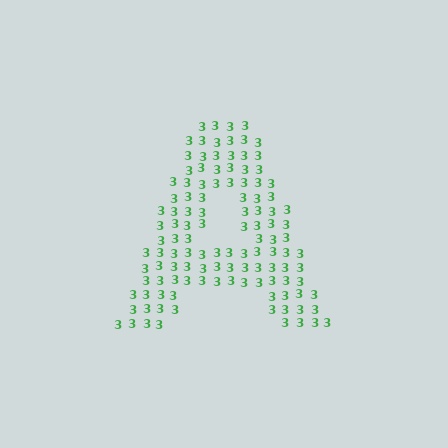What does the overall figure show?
The overall figure shows the letter A.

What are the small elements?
The small elements are digit 3's.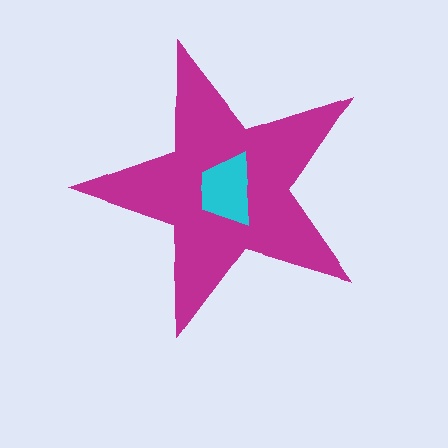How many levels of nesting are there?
2.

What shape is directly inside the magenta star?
The cyan trapezoid.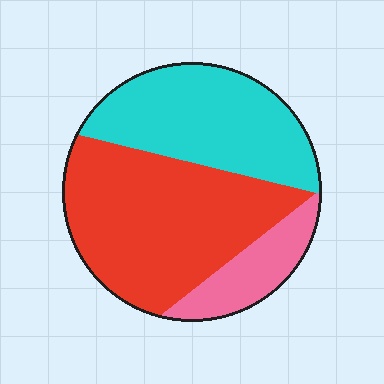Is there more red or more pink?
Red.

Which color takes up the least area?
Pink, at roughly 15%.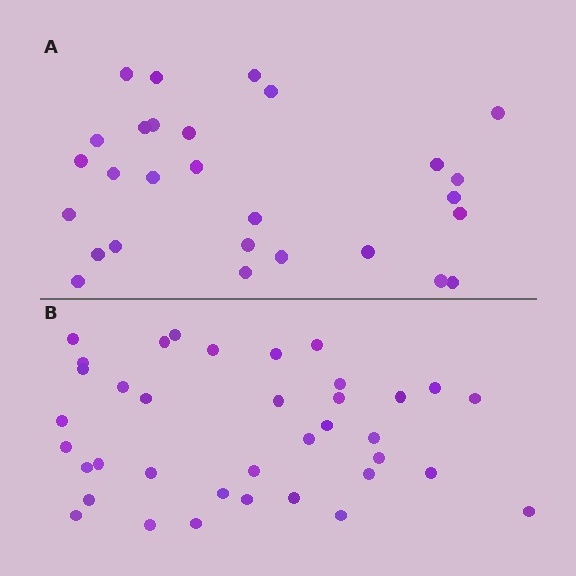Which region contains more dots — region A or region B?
Region B (the bottom region) has more dots.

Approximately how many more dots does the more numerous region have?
Region B has roughly 8 or so more dots than region A.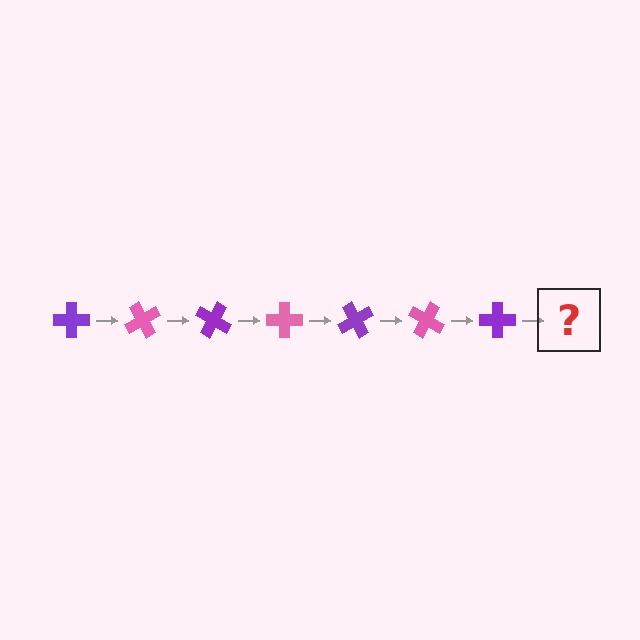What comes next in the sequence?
The next element should be a pink cross, rotated 420 degrees from the start.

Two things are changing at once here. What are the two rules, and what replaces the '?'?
The two rules are that it rotates 60 degrees each step and the color cycles through purple and pink. The '?' should be a pink cross, rotated 420 degrees from the start.